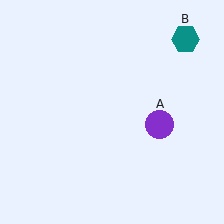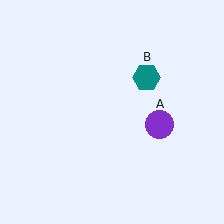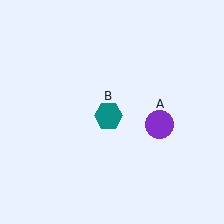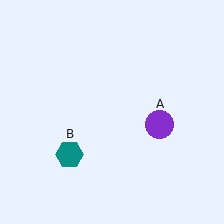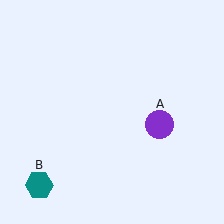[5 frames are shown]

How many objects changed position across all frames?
1 object changed position: teal hexagon (object B).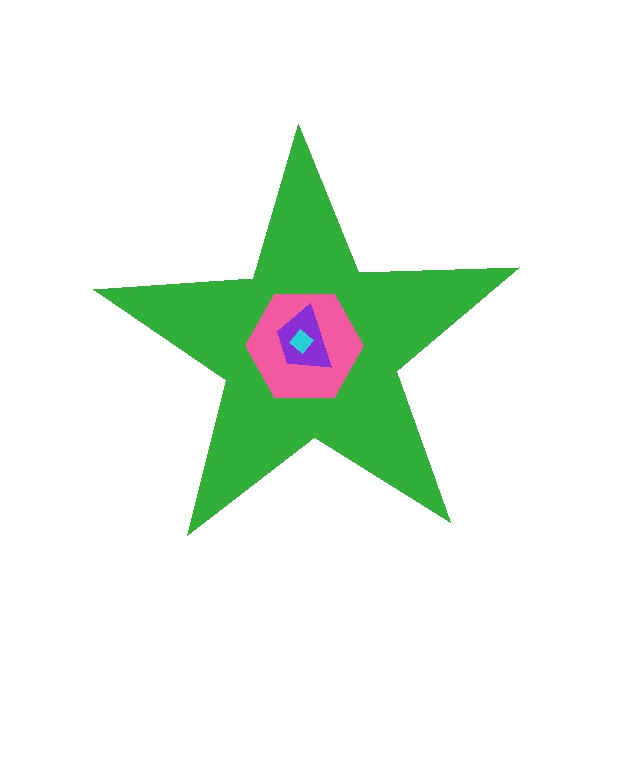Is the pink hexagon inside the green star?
Yes.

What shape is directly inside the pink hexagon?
The purple trapezoid.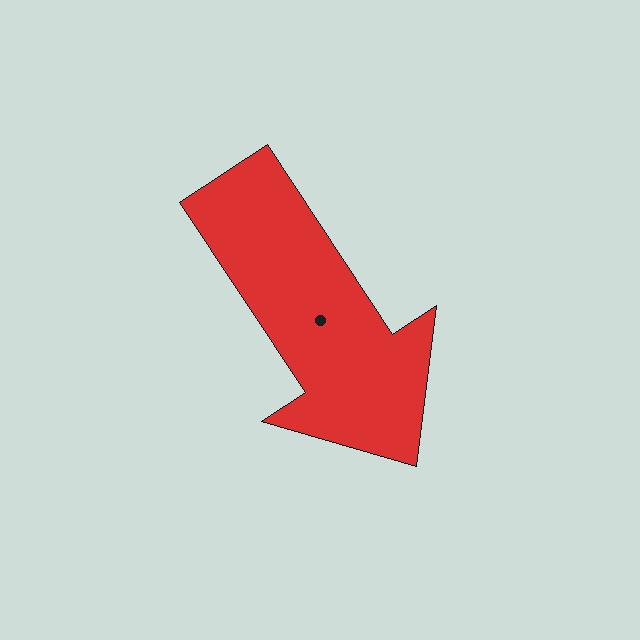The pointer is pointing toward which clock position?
Roughly 5 o'clock.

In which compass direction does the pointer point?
Southeast.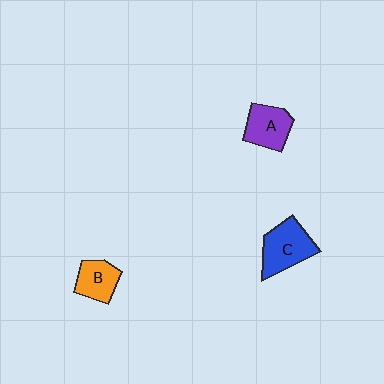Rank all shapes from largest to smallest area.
From largest to smallest: C (blue), A (purple), B (orange).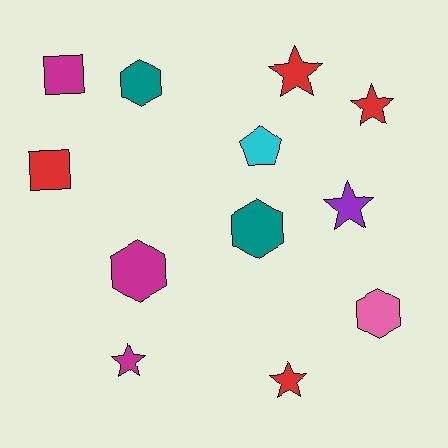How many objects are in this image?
There are 12 objects.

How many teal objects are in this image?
There are 2 teal objects.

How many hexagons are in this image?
There are 4 hexagons.